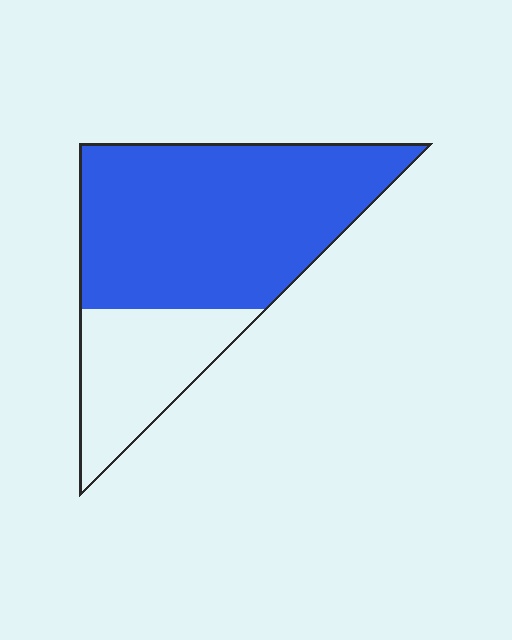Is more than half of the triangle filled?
Yes.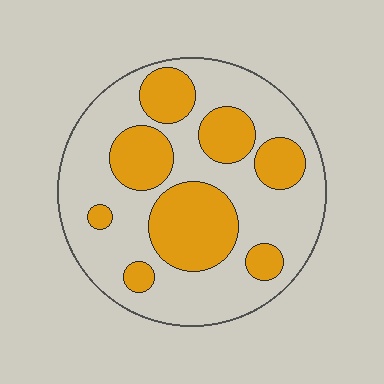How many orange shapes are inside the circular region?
8.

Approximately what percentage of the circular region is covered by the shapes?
Approximately 35%.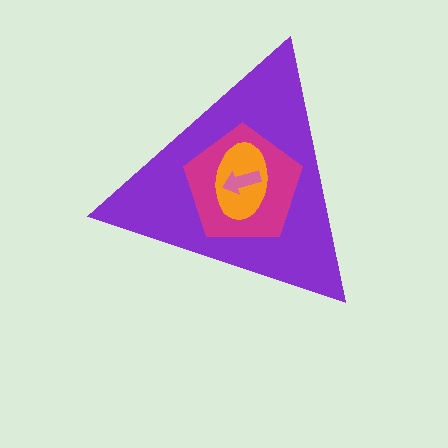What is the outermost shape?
The purple triangle.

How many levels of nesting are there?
4.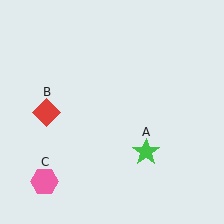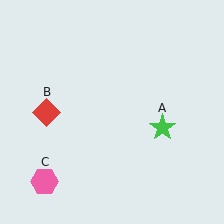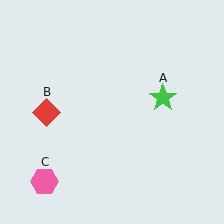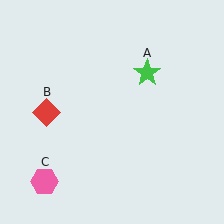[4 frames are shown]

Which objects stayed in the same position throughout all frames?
Red diamond (object B) and pink hexagon (object C) remained stationary.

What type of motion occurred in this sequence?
The green star (object A) rotated counterclockwise around the center of the scene.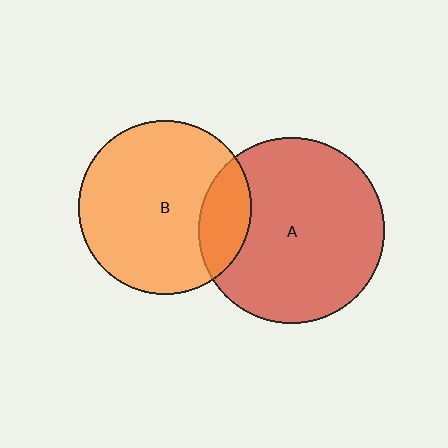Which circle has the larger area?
Circle A (red).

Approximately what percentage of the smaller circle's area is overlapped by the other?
Approximately 20%.